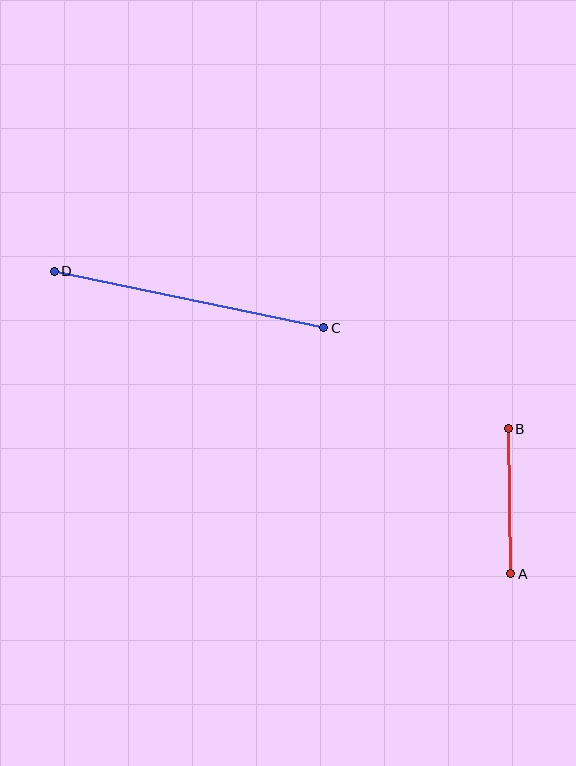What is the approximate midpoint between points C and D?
The midpoint is at approximately (189, 299) pixels.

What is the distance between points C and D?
The distance is approximately 275 pixels.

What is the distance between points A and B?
The distance is approximately 145 pixels.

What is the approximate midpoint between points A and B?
The midpoint is at approximately (509, 501) pixels.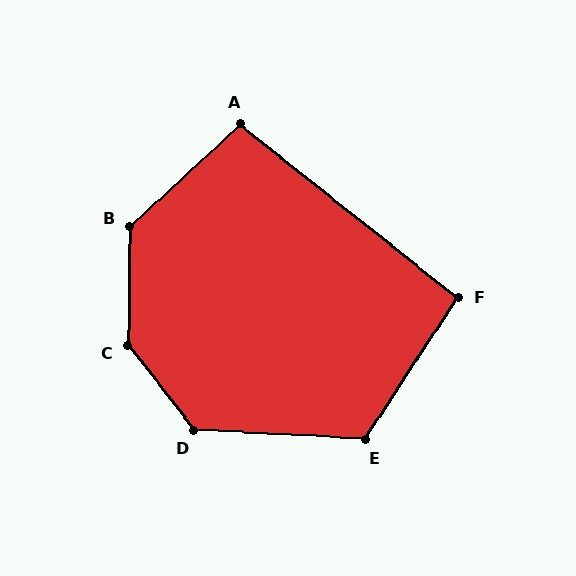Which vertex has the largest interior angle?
C, at approximately 141 degrees.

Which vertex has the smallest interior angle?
F, at approximately 95 degrees.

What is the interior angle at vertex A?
Approximately 99 degrees (obtuse).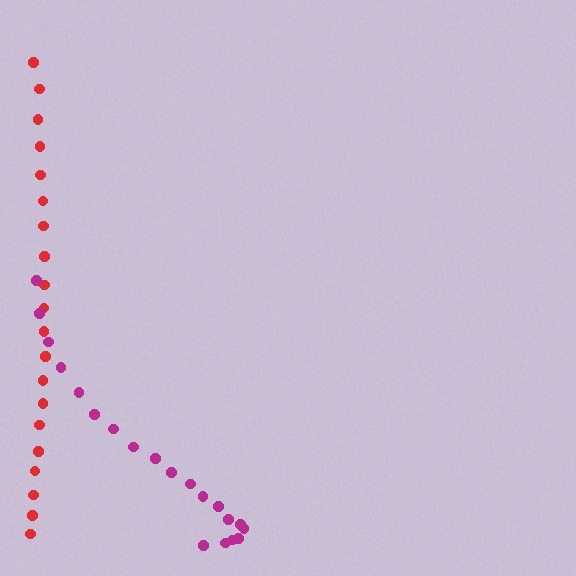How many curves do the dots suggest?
There are 2 distinct paths.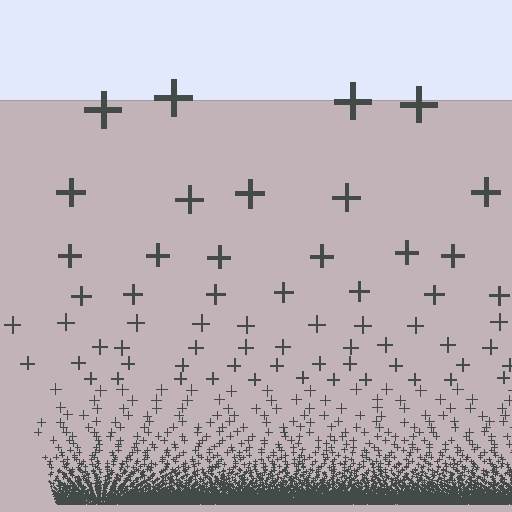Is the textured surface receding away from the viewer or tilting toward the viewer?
The surface appears to tilt toward the viewer. Texture elements get larger and sparser toward the top.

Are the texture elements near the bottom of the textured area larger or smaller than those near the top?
Smaller. The gradient is inverted — elements near the bottom are smaller and denser.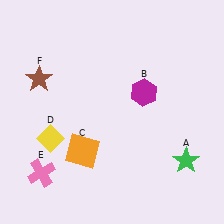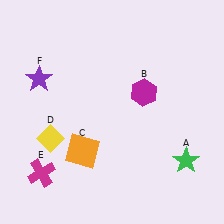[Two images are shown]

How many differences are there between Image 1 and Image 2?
There are 2 differences between the two images.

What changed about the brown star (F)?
In Image 1, F is brown. In Image 2, it changed to purple.